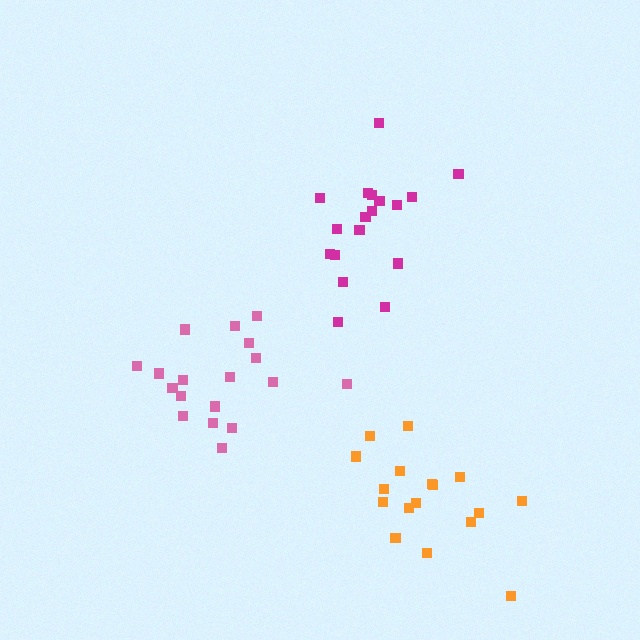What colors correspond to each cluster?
The clusters are colored: pink, magenta, orange.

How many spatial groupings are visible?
There are 3 spatial groupings.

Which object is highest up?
The magenta cluster is topmost.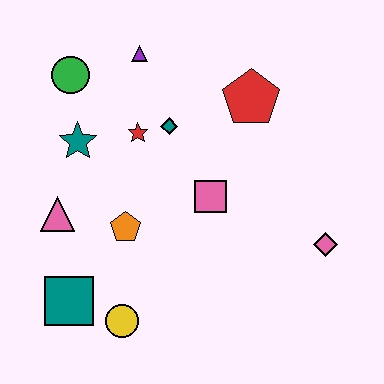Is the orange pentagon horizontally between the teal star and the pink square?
Yes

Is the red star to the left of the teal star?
No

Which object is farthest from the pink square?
The green circle is farthest from the pink square.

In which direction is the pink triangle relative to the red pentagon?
The pink triangle is to the left of the red pentagon.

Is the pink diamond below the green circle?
Yes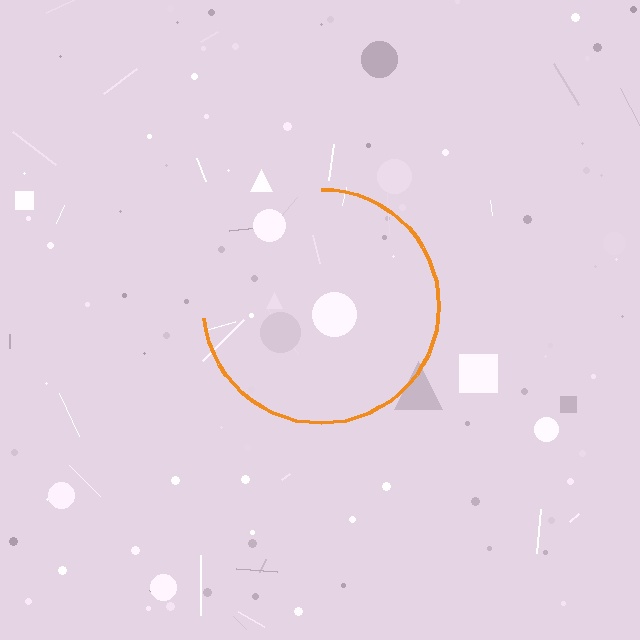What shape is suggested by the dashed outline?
The dashed outline suggests a circle.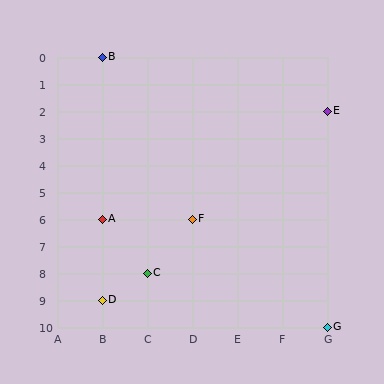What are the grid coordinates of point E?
Point E is at grid coordinates (G, 2).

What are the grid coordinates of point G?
Point G is at grid coordinates (G, 10).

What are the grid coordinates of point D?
Point D is at grid coordinates (B, 9).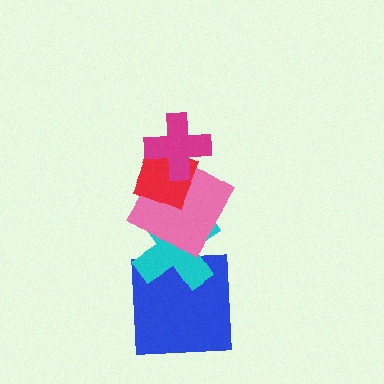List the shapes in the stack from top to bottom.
From top to bottom: the magenta cross, the red diamond, the pink diamond, the cyan cross, the blue square.